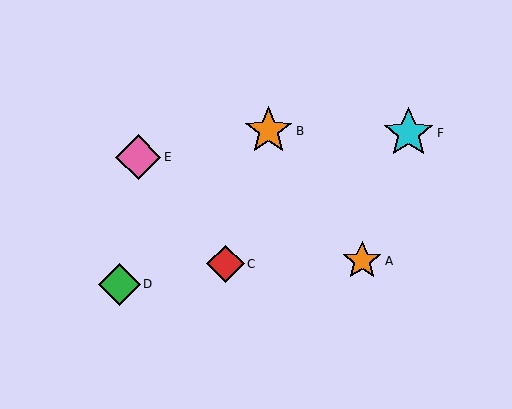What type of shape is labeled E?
Shape E is a pink diamond.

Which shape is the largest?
The cyan star (labeled F) is the largest.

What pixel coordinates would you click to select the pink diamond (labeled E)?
Click at (138, 157) to select the pink diamond E.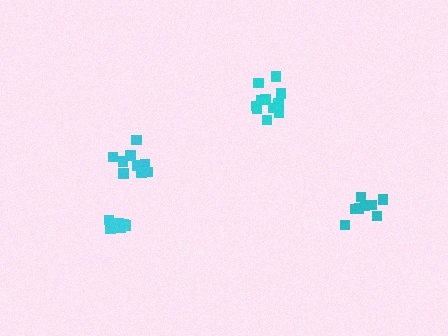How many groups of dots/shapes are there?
There are 4 groups.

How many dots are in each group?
Group 1: 7 dots, Group 2: 9 dots, Group 3: 11 dots, Group 4: 8 dots (35 total).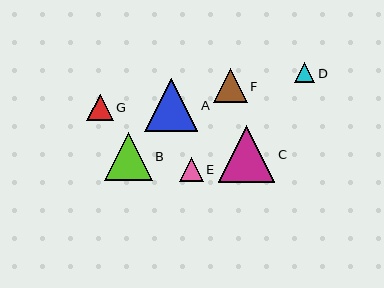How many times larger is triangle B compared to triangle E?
Triangle B is approximately 2.0 times the size of triangle E.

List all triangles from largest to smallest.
From largest to smallest: C, A, B, F, G, E, D.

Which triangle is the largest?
Triangle C is the largest with a size of approximately 56 pixels.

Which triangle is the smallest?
Triangle D is the smallest with a size of approximately 20 pixels.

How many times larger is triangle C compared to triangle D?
Triangle C is approximately 2.8 times the size of triangle D.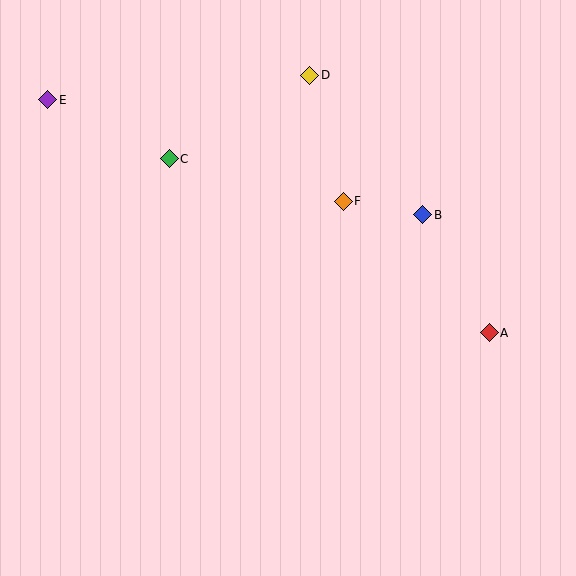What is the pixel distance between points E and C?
The distance between E and C is 136 pixels.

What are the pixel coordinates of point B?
Point B is at (423, 215).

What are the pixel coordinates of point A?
Point A is at (489, 333).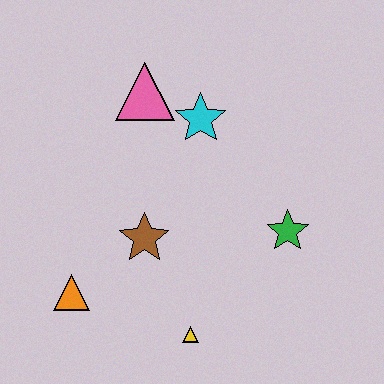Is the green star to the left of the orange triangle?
No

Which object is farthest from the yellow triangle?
The pink triangle is farthest from the yellow triangle.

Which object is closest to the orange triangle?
The brown star is closest to the orange triangle.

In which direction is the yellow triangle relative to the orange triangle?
The yellow triangle is to the right of the orange triangle.